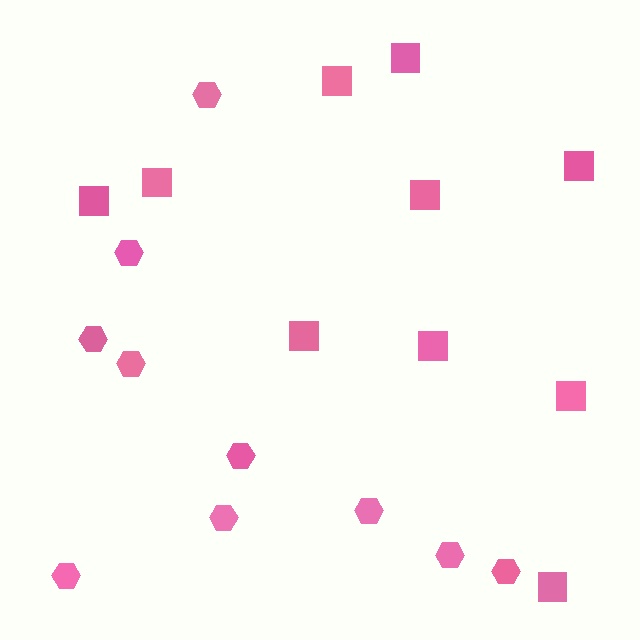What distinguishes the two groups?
There are 2 groups: one group of hexagons (10) and one group of squares (10).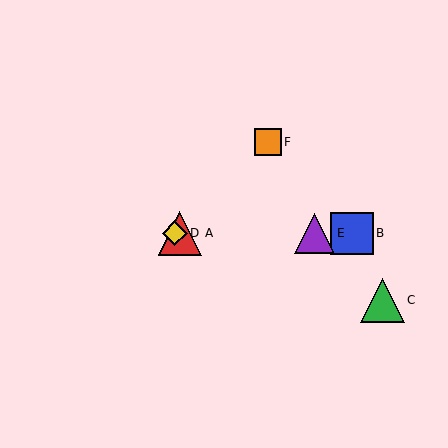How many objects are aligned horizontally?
4 objects (A, B, D, E) are aligned horizontally.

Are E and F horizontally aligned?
No, E is at y≈233 and F is at y≈142.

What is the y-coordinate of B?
Object B is at y≈233.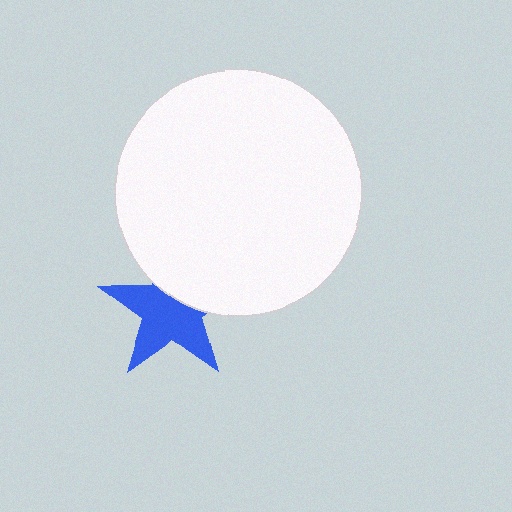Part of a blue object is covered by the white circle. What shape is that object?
It is a star.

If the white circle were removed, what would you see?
You would see the complete blue star.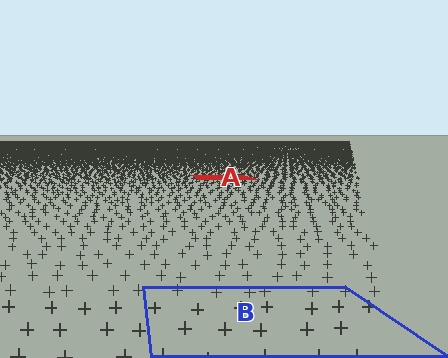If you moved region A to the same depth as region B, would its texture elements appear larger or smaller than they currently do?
They would appear larger. At a closer depth, the same texture elements are projected at a bigger on-screen size.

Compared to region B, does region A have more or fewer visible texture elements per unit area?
Region A has more texture elements per unit area — they are packed more densely because it is farther away.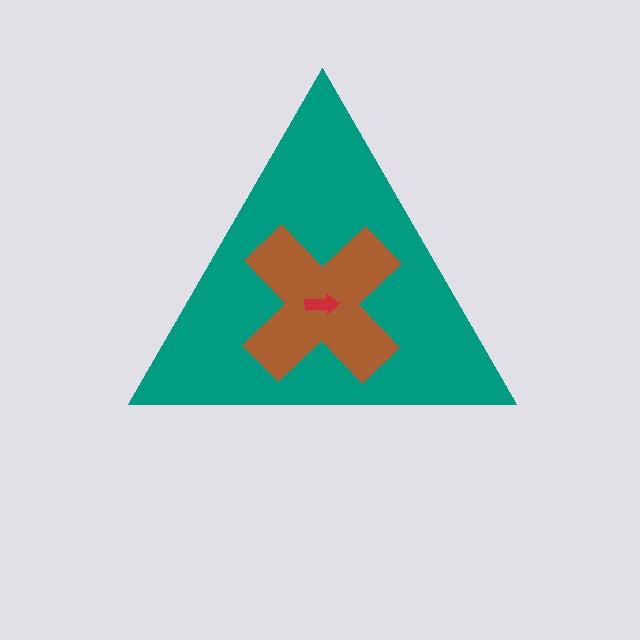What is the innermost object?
The red arrow.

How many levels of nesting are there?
3.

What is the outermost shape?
The teal triangle.